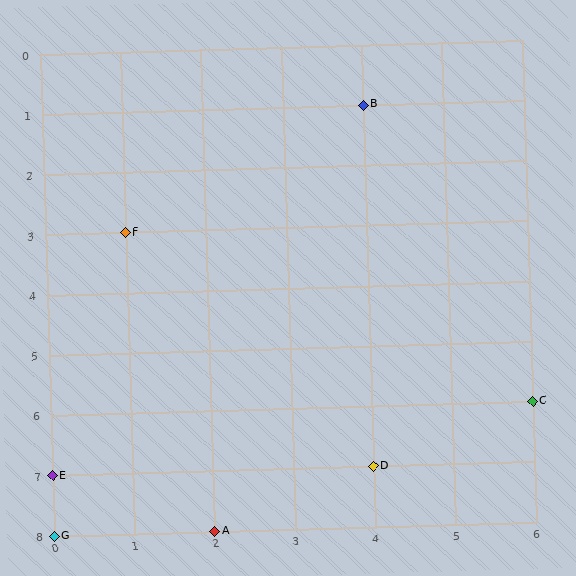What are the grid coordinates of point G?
Point G is at grid coordinates (0, 8).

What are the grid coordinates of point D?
Point D is at grid coordinates (4, 7).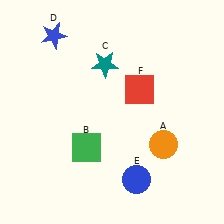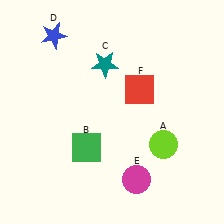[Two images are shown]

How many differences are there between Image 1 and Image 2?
There are 2 differences between the two images.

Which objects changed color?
A changed from orange to lime. E changed from blue to magenta.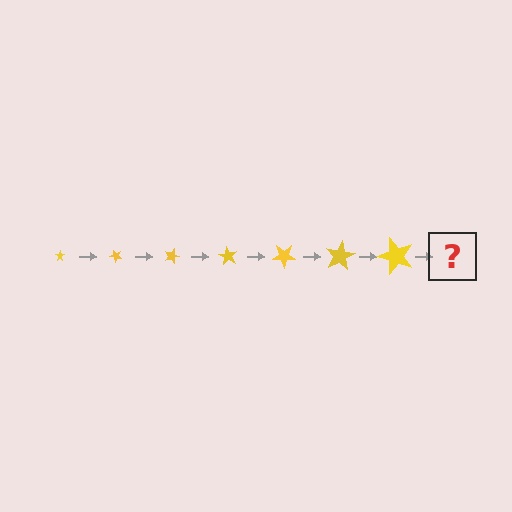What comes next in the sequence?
The next element should be a star, larger than the previous one and rotated 315 degrees from the start.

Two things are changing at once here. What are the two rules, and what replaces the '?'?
The two rules are that the star grows larger each step and it rotates 45 degrees each step. The '?' should be a star, larger than the previous one and rotated 315 degrees from the start.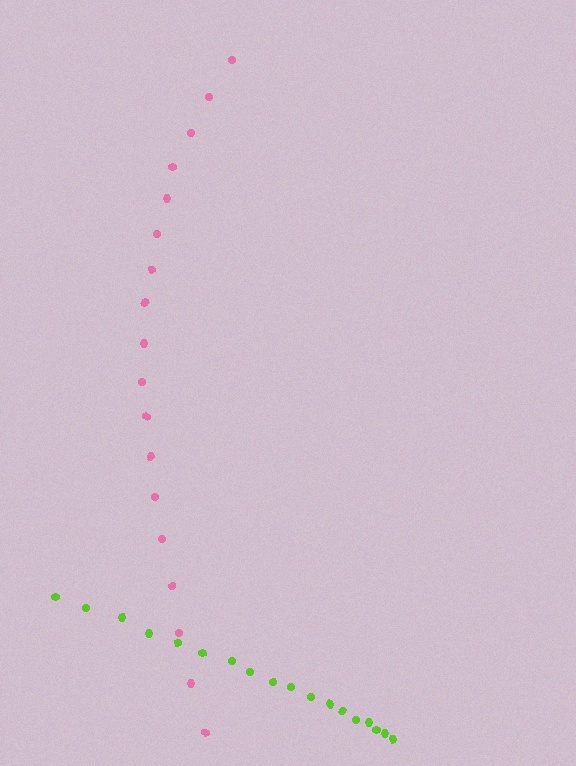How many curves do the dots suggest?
There are 2 distinct paths.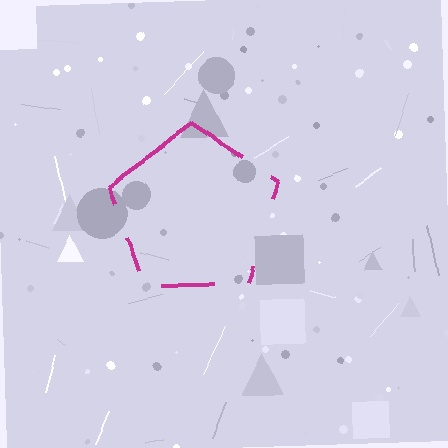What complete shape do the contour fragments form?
The contour fragments form a pentagon.